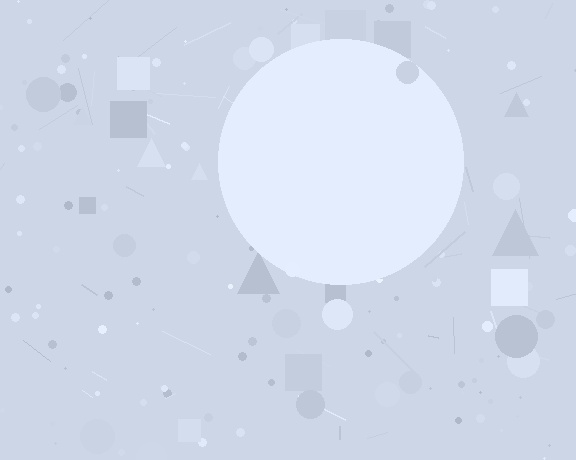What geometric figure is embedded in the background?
A circle is embedded in the background.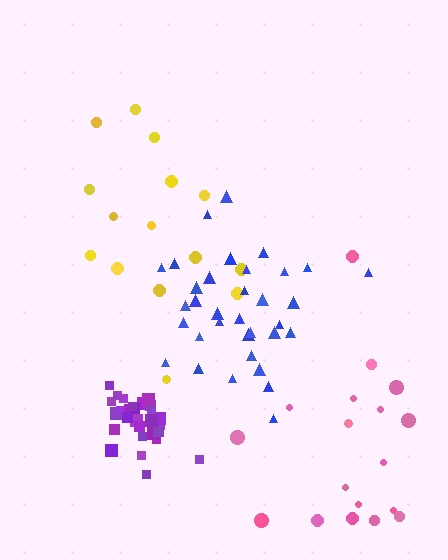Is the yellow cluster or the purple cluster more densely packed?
Purple.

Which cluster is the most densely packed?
Purple.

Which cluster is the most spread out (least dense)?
Pink.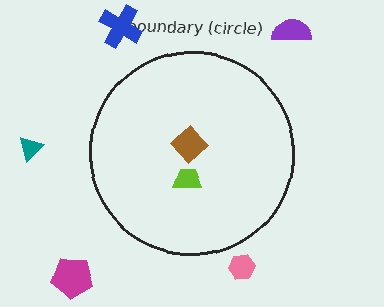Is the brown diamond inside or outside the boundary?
Inside.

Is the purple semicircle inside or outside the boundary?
Outside.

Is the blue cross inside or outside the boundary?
Outside.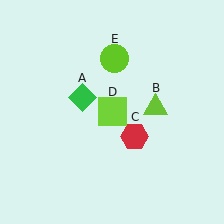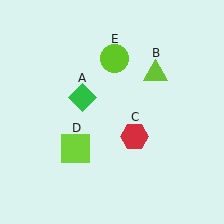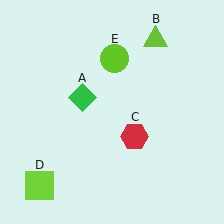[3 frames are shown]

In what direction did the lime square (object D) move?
The lime square (object D) moved down and to the left.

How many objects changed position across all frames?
2 objects changed position: lime triangle (object B), lime square (object D).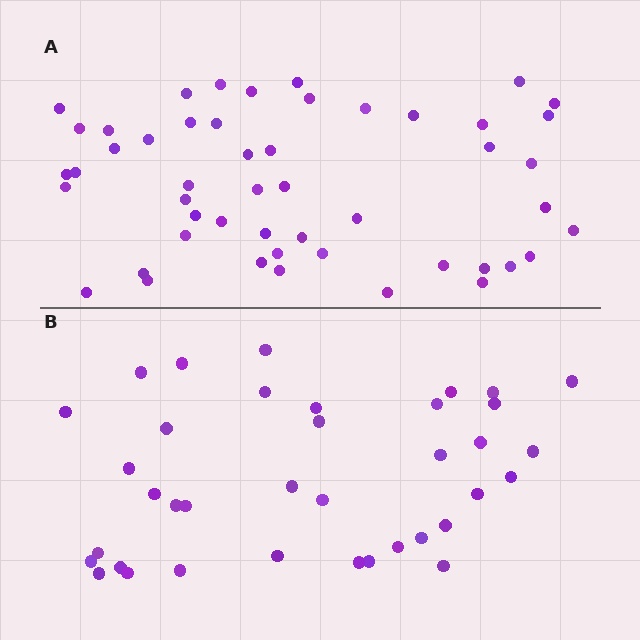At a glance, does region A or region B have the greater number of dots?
Region A (the top region) has more dots.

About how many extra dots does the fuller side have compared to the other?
Region A has approximately 15 more dots than region B.